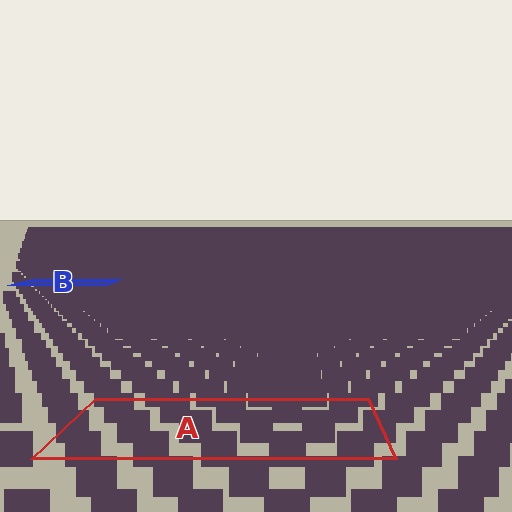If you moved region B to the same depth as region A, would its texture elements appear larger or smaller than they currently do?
They would appear larger. At a closer depth, the same texture elements are projected at a bigger on-screen size.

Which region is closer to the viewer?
Region A is closer. The texture elements there are larger and more spread out.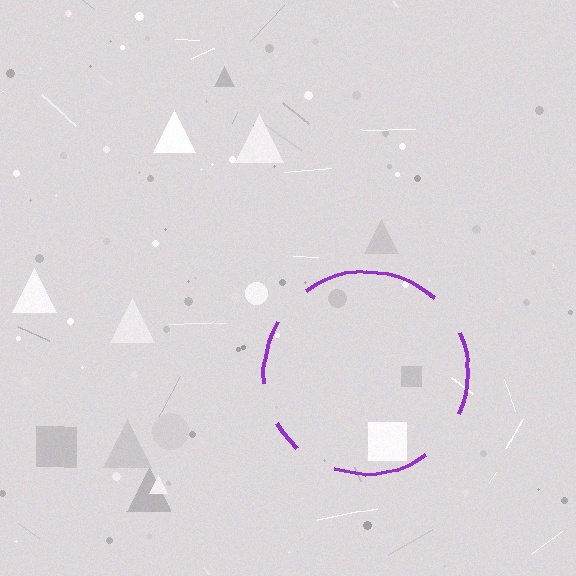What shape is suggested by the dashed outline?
The dashed outline suggests a circle.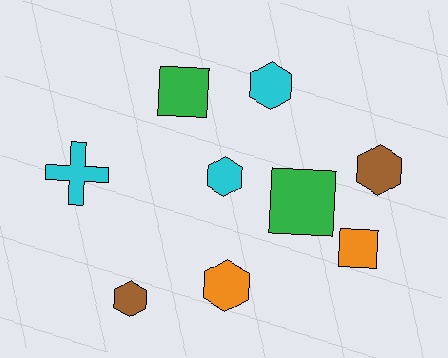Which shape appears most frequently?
Hexagon, with 5 objects.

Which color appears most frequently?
Cyan, with 3 objects.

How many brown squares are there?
There are no brown squares.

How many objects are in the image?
There are 9 objects.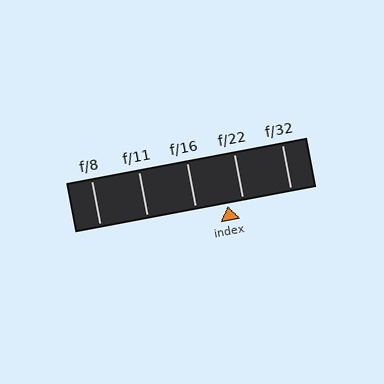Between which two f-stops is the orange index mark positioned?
The index mark is between f/16 and f/22.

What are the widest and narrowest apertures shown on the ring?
The widest aperture shown is f/8 and the narrowest is f/32.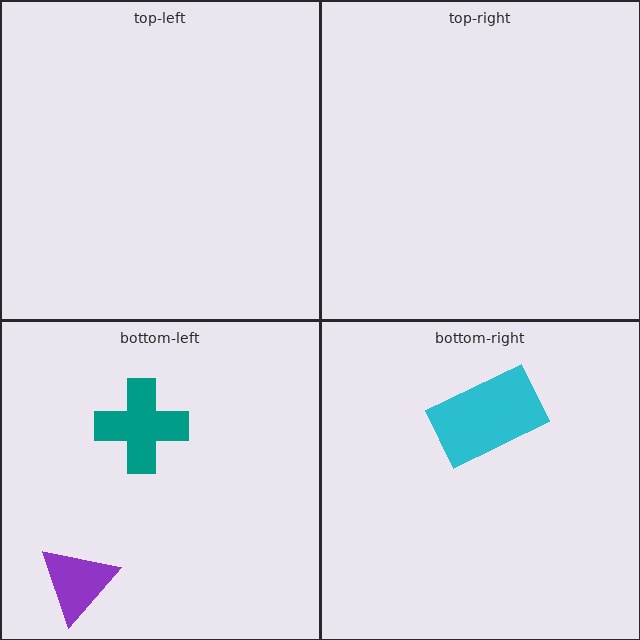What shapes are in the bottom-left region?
The purple triangle, the teal cross.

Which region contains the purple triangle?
The bottom-left region.